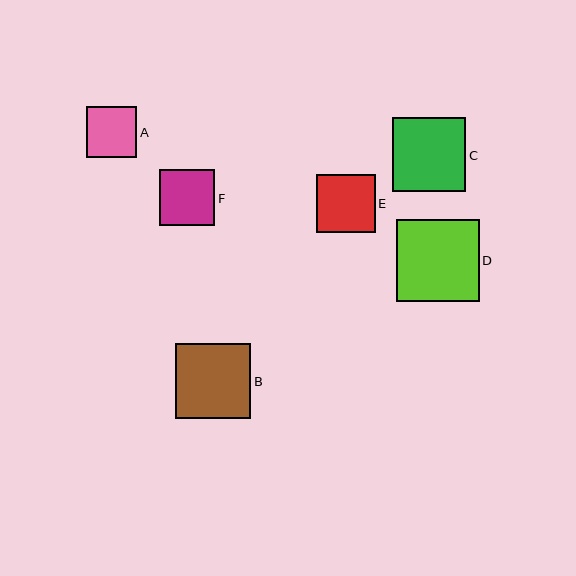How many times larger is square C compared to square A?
Square C is approximately 1.5 times the size of square A.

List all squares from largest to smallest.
From largest to smallest: D, B, C, E, F, A.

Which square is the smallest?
Square A is the smallest with a size of approximately 50 pixels.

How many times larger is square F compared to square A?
Square F is approximately 1.1 times the size of square A.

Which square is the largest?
Square D is the largest with a size of approximately 83 pixels.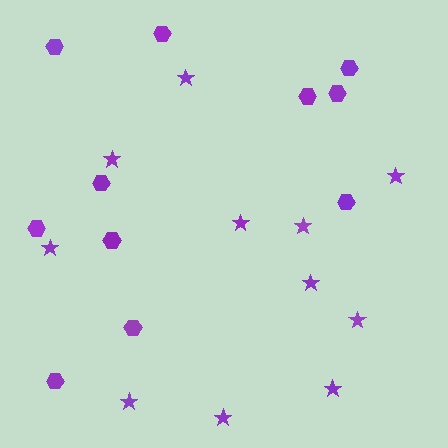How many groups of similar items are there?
There are 2 groups: one group of stars (11) and one group of hexagons (11).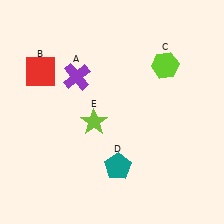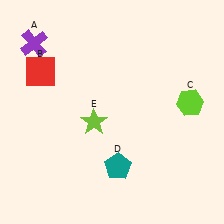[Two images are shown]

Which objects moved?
The objects that moved are: the purple cross (A), the lime hexagon (C).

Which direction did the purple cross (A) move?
The purple cross (A) moved left.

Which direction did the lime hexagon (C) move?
The lime hexagon (C) moved down.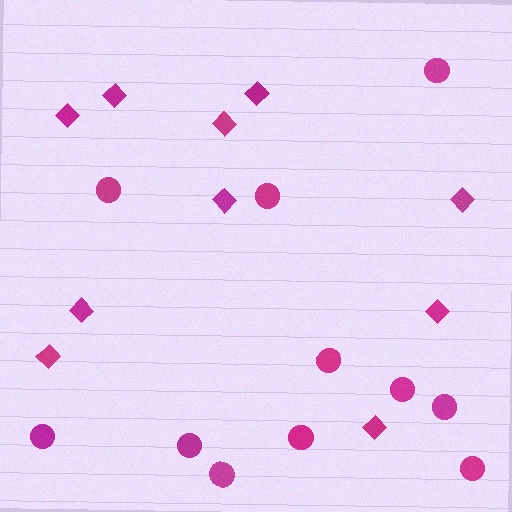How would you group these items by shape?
There are 2 groups: one group of diamonds (10) and one group of circles (11).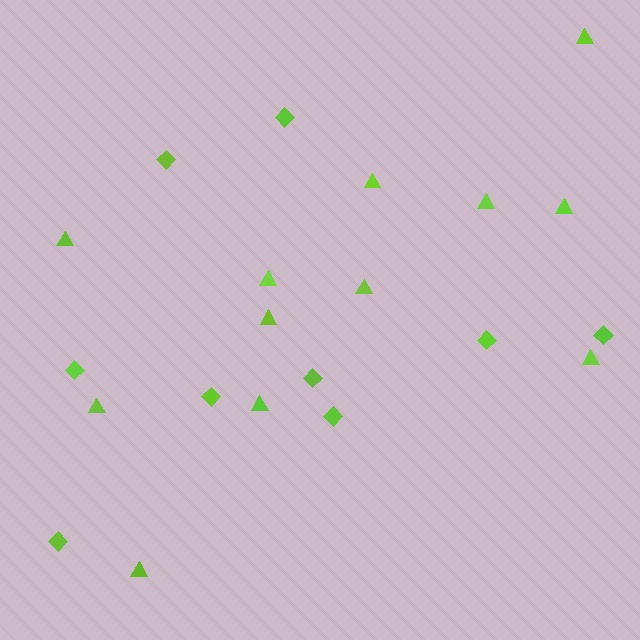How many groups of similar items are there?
There are 2 groups: one group of diamonds (9) and one group of triangles (12).